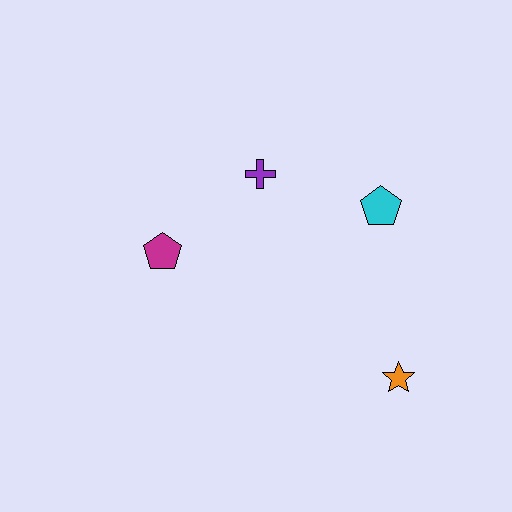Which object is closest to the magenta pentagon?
The purple cross is closest to the magenta pentagon.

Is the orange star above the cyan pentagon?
No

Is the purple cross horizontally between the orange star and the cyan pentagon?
No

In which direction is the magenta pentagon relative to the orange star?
The magenta pentagon is to the left of the orange star.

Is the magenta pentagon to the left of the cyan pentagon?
Yes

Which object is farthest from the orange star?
The magenta pentagon is farthest from the orange star.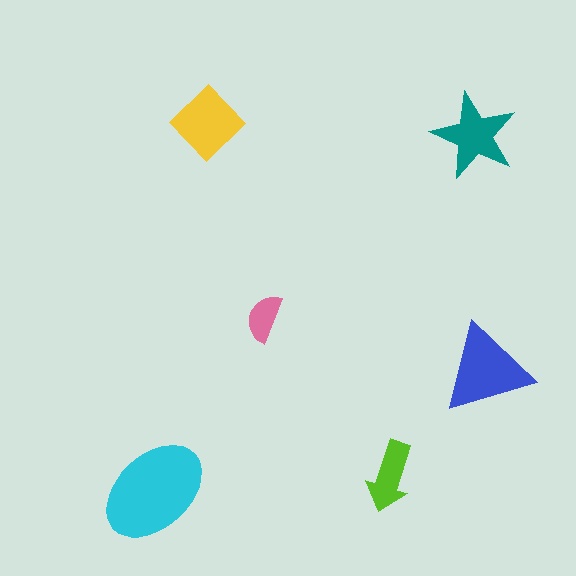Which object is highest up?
The yellow diamond is topmost.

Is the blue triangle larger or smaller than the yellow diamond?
Larger.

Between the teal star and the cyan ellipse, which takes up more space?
The cyan ellipse.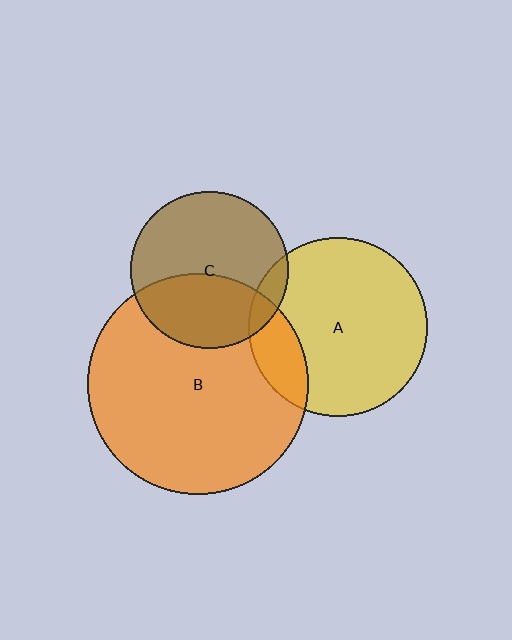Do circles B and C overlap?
Yes.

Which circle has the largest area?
Circle B (orange).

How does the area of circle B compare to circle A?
Approximately 1.5 times.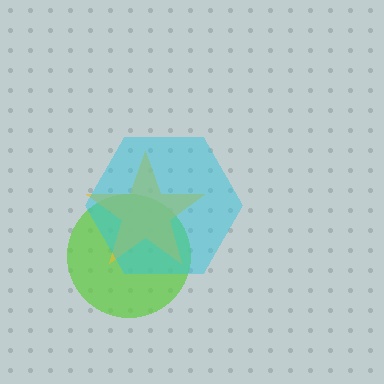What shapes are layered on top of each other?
The layered shapes are: a lime circle, a yellow star, a cyan hexagon.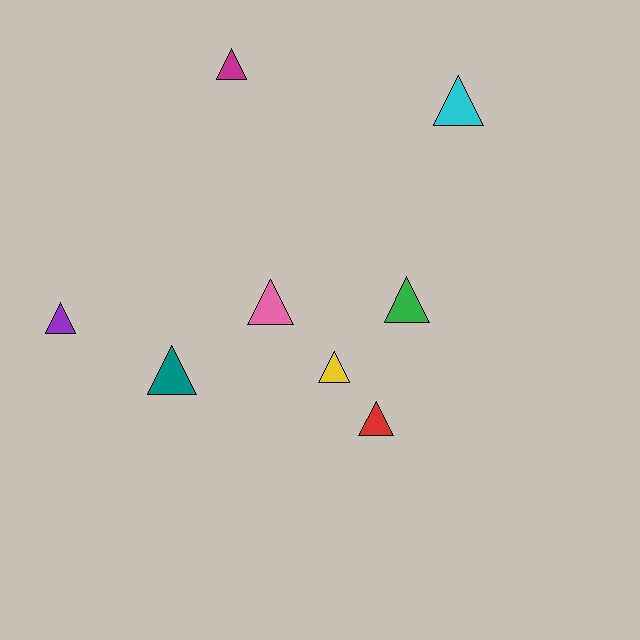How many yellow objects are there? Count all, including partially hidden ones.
There is 1 yellow object.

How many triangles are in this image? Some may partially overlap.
There are 8 triangles.